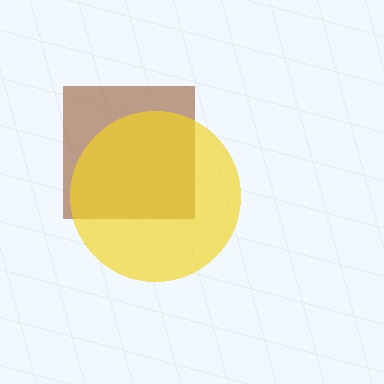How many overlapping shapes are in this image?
There are 2 overlapping shapes in the image.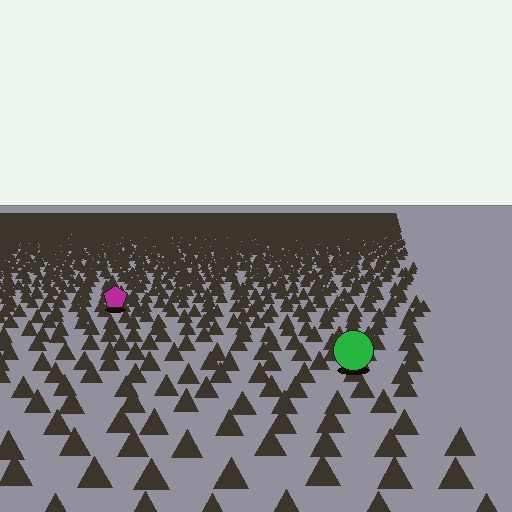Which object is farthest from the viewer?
The magenta pentagon is farthest from the viewer. It appears smaller and the ground texture around it is denser.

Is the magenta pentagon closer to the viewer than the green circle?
No. The green circle is closer — you can tell from the texture gradient: the ground texture is coarser near it.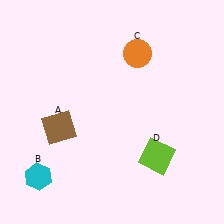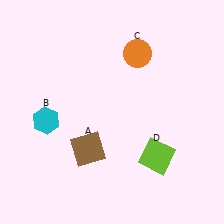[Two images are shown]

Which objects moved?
The objects that moved are: the brown square (A), the cyan hexagon (B).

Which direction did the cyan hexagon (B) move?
The cyan hexagon (B) moved up.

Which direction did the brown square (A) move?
The brown square (A) moved right.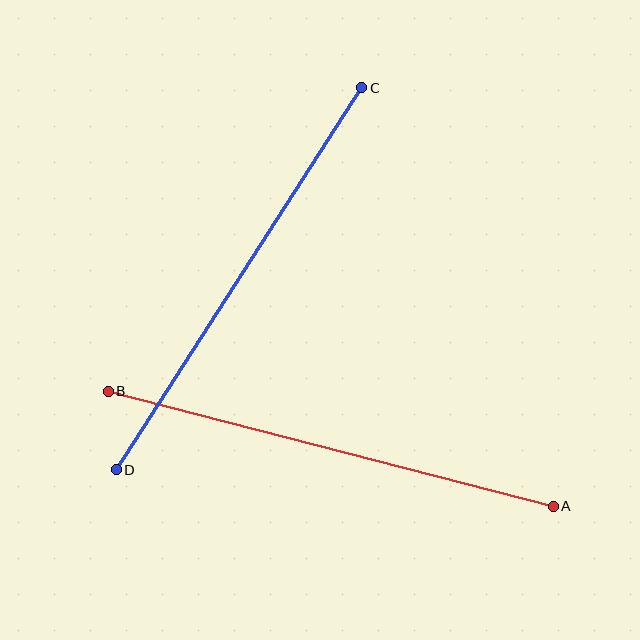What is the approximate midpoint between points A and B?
The midpoint is at approximately (331, 449) pixels.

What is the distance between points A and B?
The distance is approximately 460 pixels.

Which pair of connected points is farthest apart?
Points A and B are farthest apart.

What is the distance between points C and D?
The distance is approximately 454 pixels.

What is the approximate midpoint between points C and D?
The midpoint is at approximately (239, 279) pixels.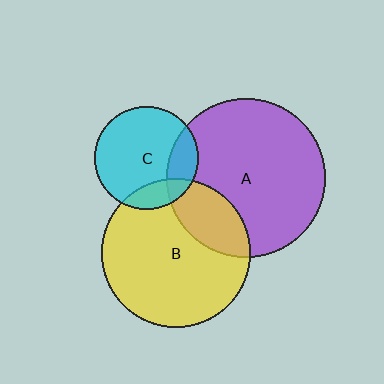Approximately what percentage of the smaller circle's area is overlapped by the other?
Approximately 20%.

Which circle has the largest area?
Circle A (purple).